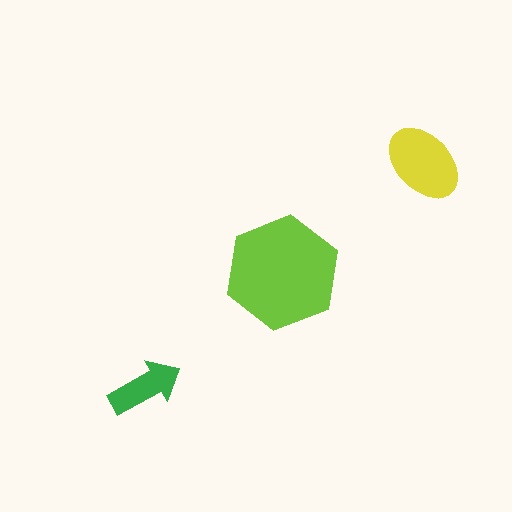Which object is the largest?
The lime hexagon.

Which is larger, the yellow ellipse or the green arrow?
The yellow ellipse.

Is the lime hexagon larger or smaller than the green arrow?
Larger.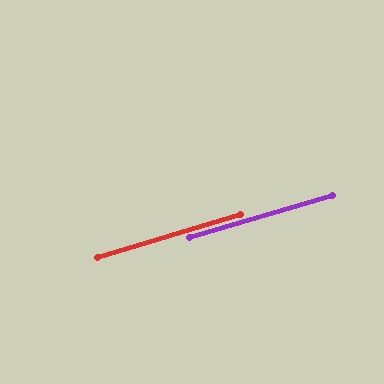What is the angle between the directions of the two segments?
Approximately 1 degree.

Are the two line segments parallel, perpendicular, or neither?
Parallel — their directions differ by only 0.6°.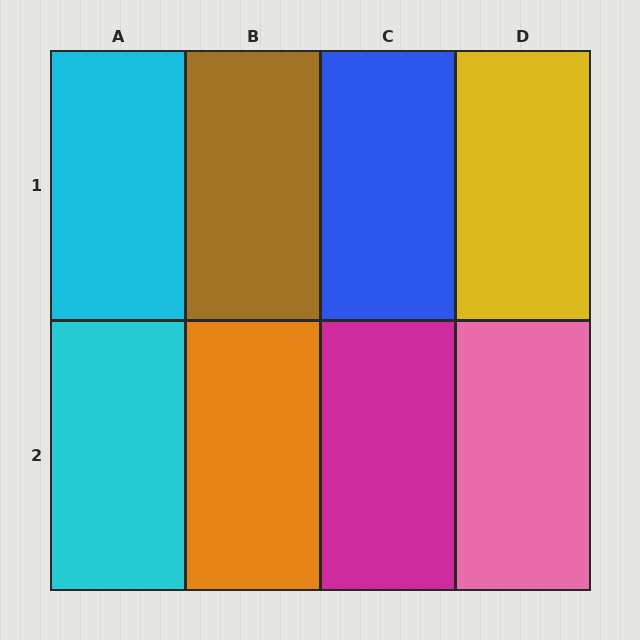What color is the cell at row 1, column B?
Brown.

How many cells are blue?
1 cell is blue.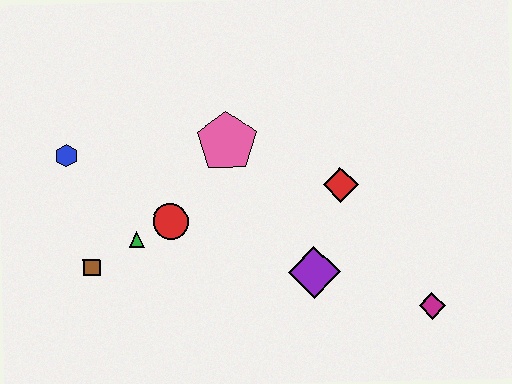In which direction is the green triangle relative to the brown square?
The green triangle is to the right of the brown square.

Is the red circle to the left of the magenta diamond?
Yes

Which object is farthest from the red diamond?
The blue hexagon is farthest from the red diamond.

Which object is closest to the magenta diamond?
The purple diamond is closest to the magenta diamond.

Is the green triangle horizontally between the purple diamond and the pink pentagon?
No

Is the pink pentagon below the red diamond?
No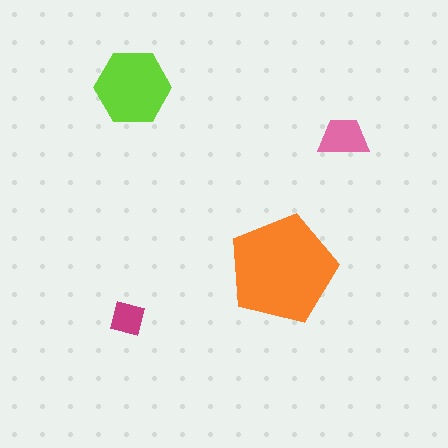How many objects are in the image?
There are 4 objects in the image.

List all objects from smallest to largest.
The magenta square, the pink trapezoid, the lime hexagon, the orange pentagon.